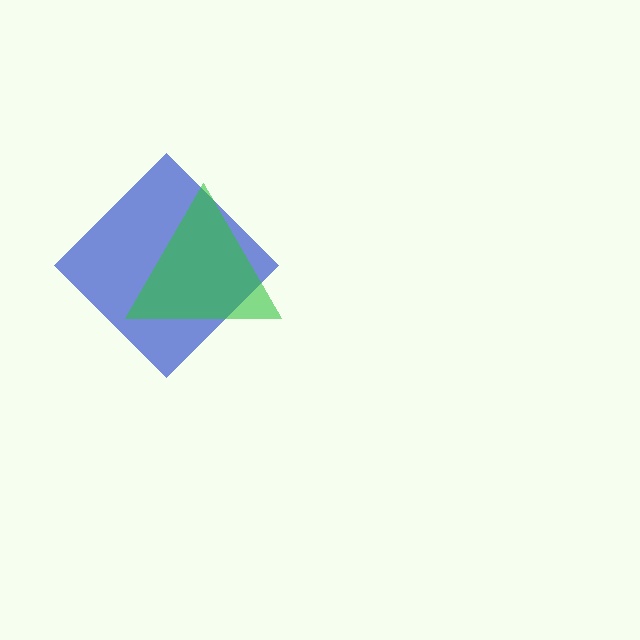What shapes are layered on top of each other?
The layered shapes are: a blue diamond, a green triangle.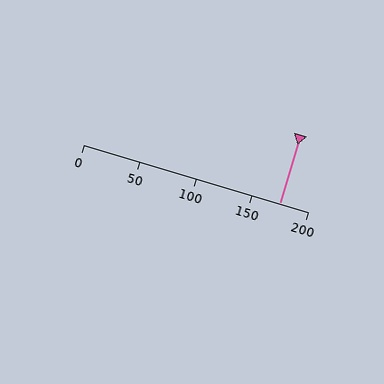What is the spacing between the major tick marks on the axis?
The major ticks are spaced 50 apart.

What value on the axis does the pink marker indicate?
The marker indicates approximately 175.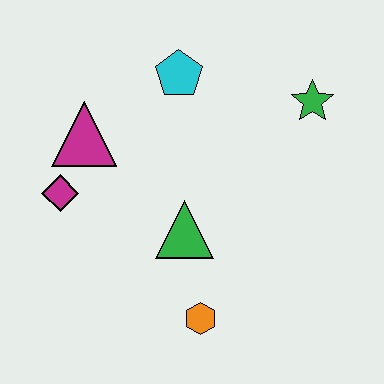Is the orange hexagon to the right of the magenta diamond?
Yes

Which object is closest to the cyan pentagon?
The magenta triangle is closest to the cyan pentagon.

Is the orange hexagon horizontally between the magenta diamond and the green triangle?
No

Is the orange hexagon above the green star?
No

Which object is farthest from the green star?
The magenta diamond is farthest from the green star.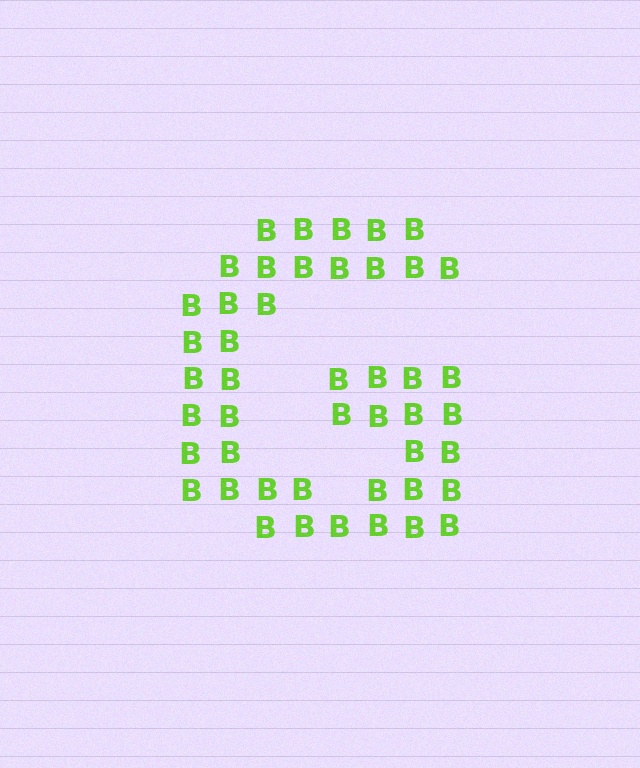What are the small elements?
The small elements are letter B's.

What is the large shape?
The large shape is the letter G.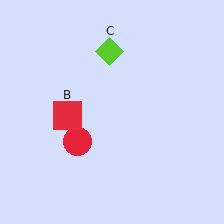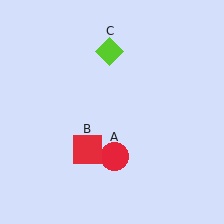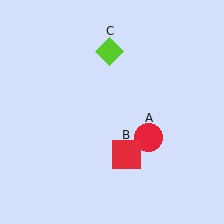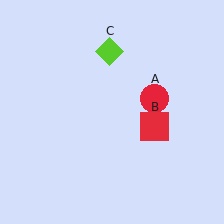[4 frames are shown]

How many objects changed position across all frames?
2 objects changed position: red circle (object A), red square (object B).